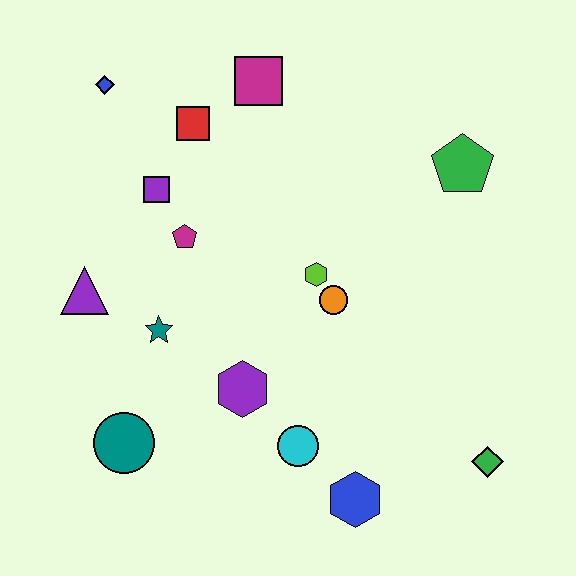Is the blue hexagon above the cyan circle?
No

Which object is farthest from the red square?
The green diamond is farthest from the red square.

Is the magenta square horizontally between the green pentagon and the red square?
Yes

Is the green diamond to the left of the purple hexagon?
No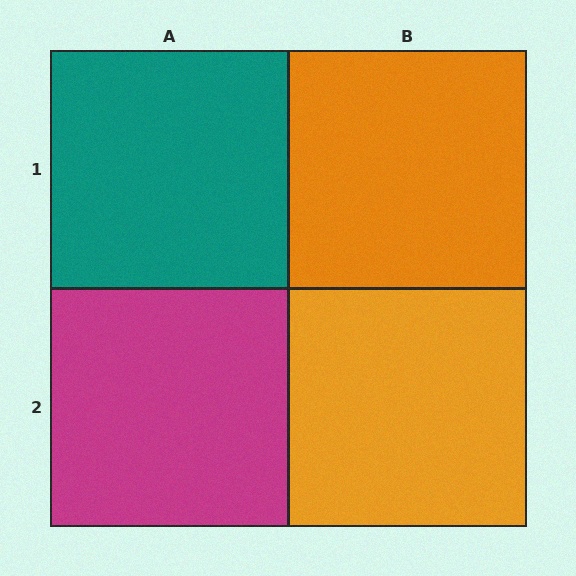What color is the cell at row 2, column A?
Magenta.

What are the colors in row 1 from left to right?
Teal, orange.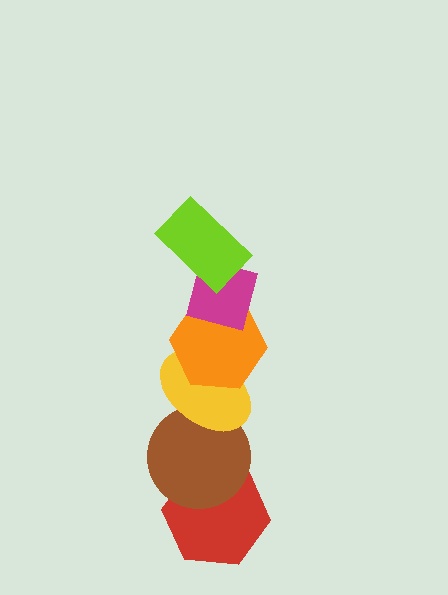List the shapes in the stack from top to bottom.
From top to bottom: the lime rectangle, the magenta square, the orange hexagon, the yellow ellipse, the brown circle, the red hexagon.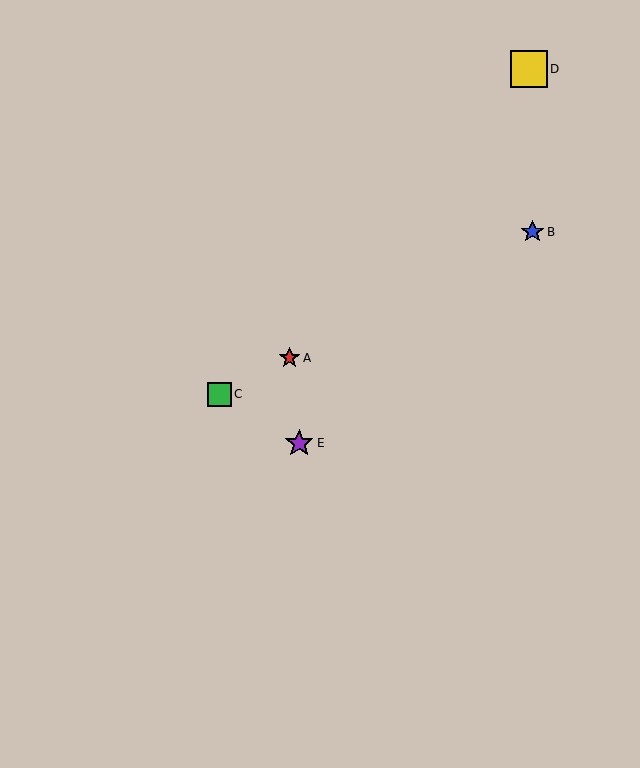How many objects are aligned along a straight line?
3 objects (A, B, C) are aligned along a straight line.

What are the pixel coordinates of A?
Object A is at (290, 358).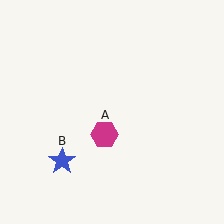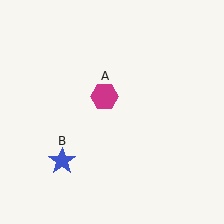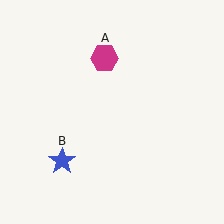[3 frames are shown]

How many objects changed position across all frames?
1 object changed position: magenta hexagon (object A).